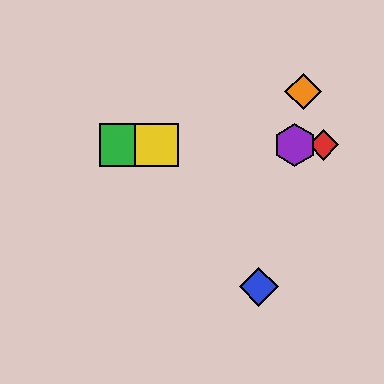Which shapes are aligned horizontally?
The red diamond, the green square, the yellow square, the purple hexagon are aligned horizontally.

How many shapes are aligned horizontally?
4 shapes (the red diamond, the green square, the yellow square, the purple hexagon) are aligned horizontally.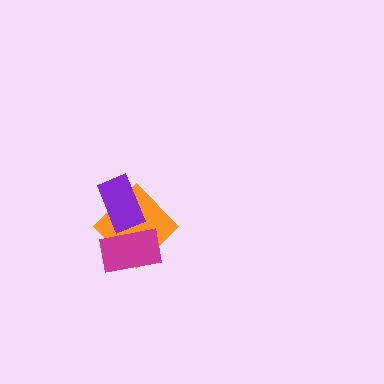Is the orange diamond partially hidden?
Yes, it is partially covered by another shape.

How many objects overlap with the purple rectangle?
2 objects overlap with the purple rectangle.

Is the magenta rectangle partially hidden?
No, no other shape covers it.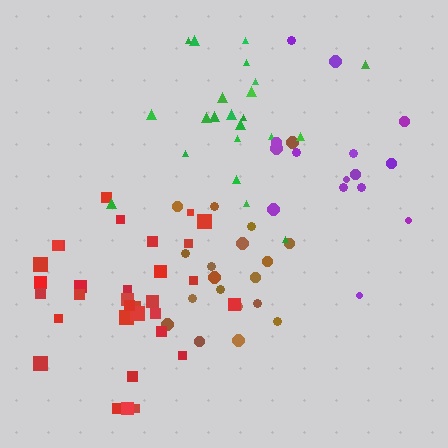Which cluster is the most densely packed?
Brown.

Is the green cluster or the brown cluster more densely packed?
Brown.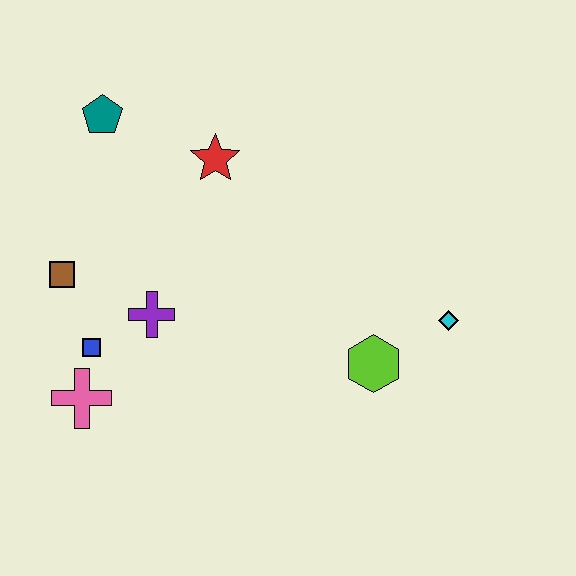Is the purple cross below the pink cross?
No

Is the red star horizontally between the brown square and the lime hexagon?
Yes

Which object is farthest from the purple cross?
The cyan diamond is farthest from the purple cross.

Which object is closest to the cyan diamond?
The lime hexagon is closest to the cyan diamond.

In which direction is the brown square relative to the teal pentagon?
The brown square is below the teal pentagon.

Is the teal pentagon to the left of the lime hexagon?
Yes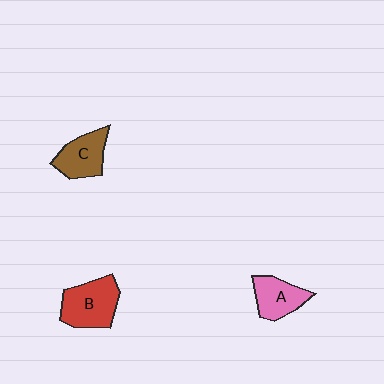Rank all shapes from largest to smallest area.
From largest to smallest: B (red), C (brown), A (pink).